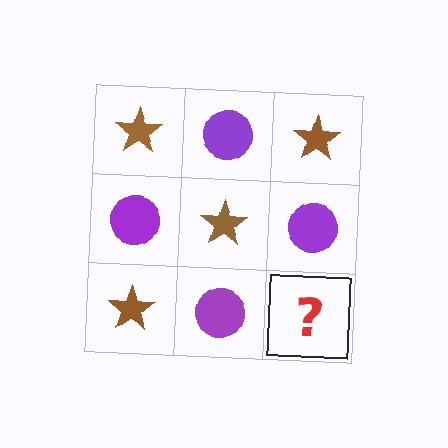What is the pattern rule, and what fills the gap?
The rule is that it alternates brown star and purple circle in a checkerboard pattern. The gap should be filled with a brown star.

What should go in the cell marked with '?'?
The missing cell should contain a brown star.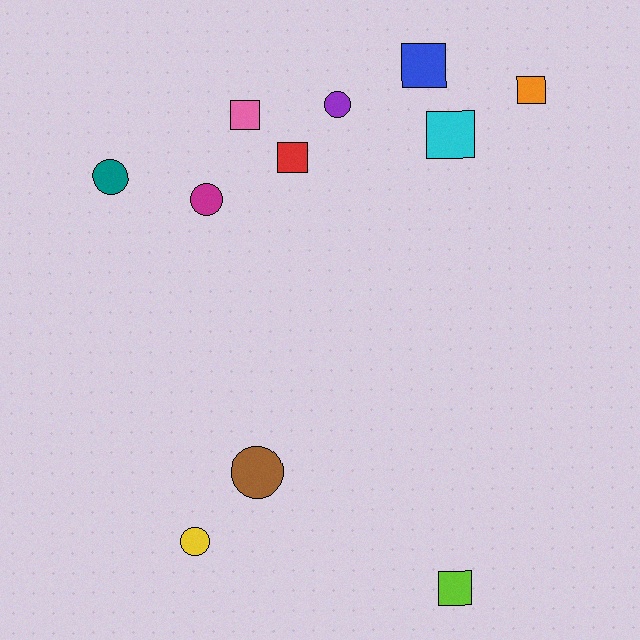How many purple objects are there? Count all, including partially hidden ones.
There is 1 purple object.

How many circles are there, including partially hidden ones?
There are 5 circles.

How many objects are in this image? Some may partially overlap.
There are 11 objects.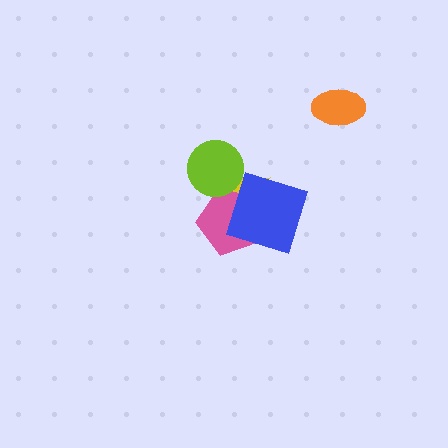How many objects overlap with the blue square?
2 objects overlap with the blue square.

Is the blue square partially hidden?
No, no other shape covers it.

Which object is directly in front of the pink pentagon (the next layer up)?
The lime circle is directly in front of the pink pentagon.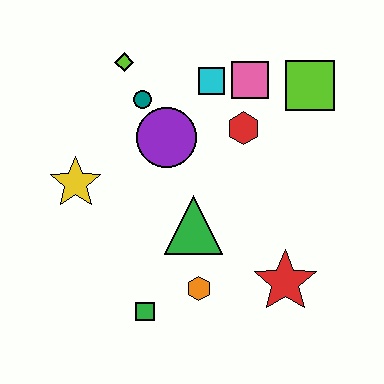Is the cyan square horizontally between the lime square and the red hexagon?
No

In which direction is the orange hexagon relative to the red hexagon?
The orange hexagon is below the red hexagon.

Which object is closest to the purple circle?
The teal circle is closest to the purple circle.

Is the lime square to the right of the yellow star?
Yes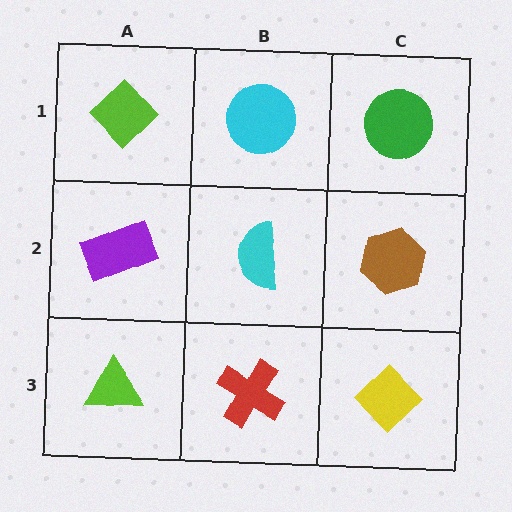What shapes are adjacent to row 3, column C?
A brown hexagon (row 2, column C), a red cross (row 3, column B).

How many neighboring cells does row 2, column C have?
3.